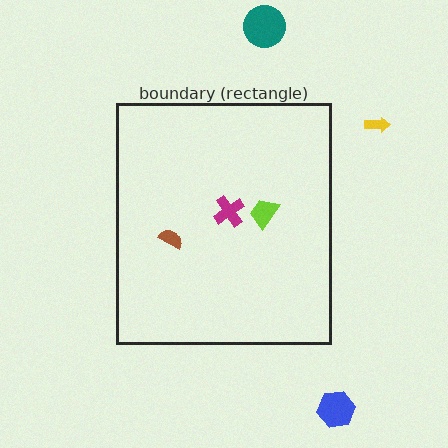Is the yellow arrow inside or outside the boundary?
Outside.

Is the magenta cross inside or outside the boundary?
Inside.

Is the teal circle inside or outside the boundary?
Outside.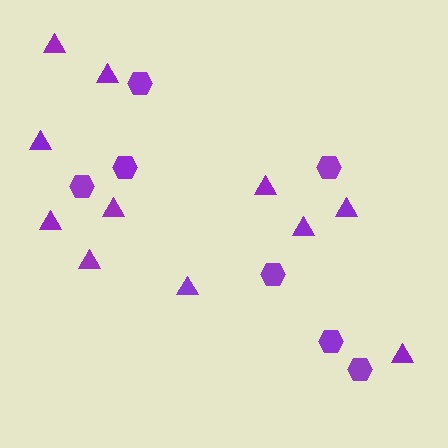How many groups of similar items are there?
There are 2 groups: one group of triangles (11) and one group of hexagons (7).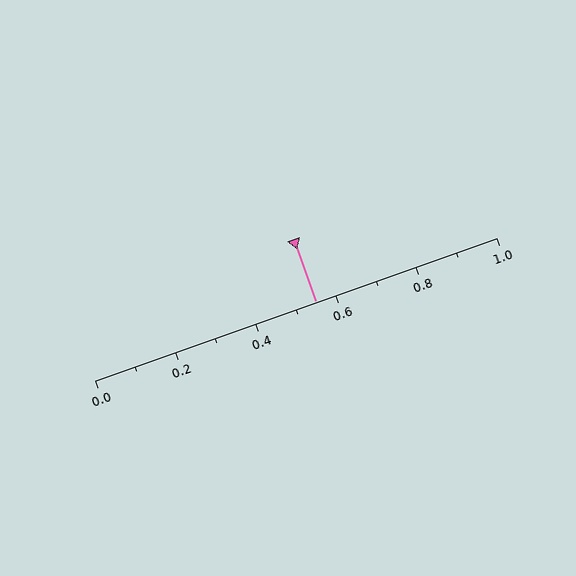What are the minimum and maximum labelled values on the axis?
The axis runs from 0.0 to 1.0.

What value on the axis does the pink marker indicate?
The marker indicates approximately 0.55.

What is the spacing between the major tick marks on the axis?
The major ticks are spaced 0.2 apart.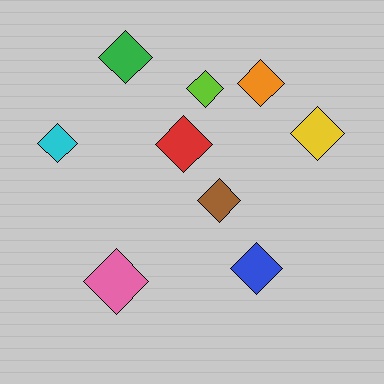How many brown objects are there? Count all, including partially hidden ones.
There is 1 brown object.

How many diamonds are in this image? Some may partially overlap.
There are 9 diamonds.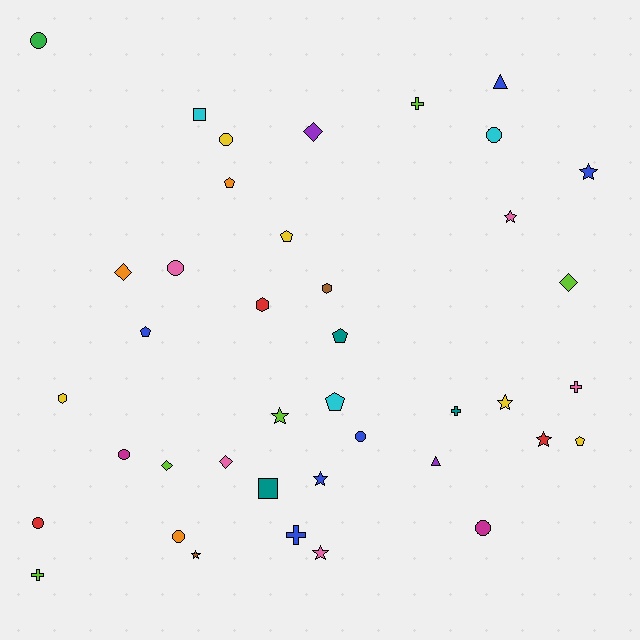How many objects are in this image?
There are 40 objects.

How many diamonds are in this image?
There are 5 diamonds.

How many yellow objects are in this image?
There are 5 yellow objects.